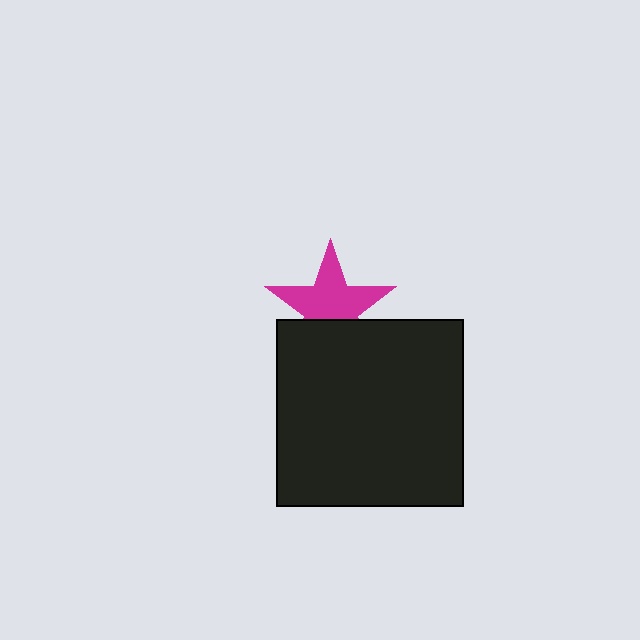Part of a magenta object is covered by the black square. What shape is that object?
It is a star.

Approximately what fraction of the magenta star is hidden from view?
Roughly 33% of the magenta star is hidden behind the black square.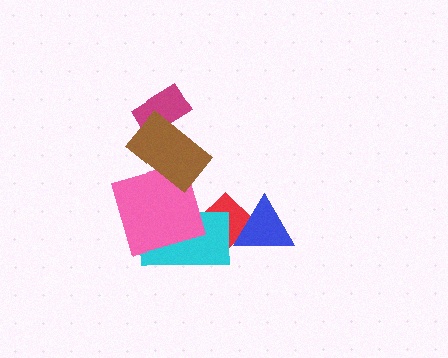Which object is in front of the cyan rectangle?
The pink square is in front of the cyan rectangle.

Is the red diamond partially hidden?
Yes, it is partially covered by another shape.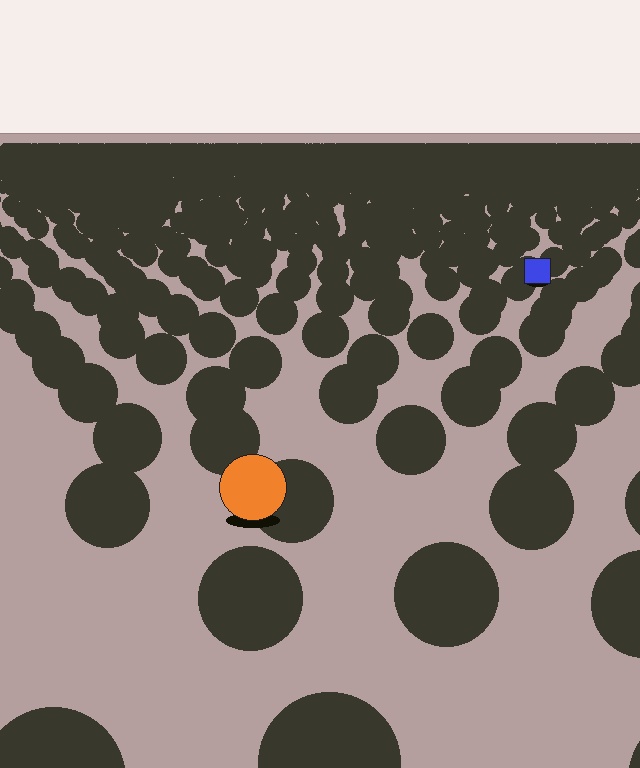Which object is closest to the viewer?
The orange circle is closest. The texture marks near it are larger and more spread out.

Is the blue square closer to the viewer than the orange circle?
No. The orange circle is closer — you can tell from the texture gradient: the ground texture is coarser near it.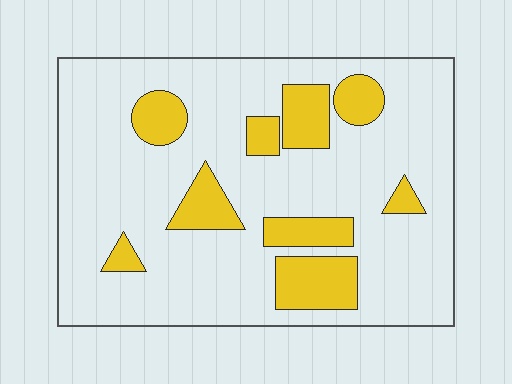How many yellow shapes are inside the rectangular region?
9.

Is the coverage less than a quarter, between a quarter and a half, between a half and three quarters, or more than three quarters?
Less than a quarter.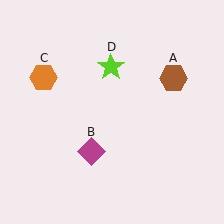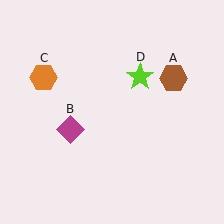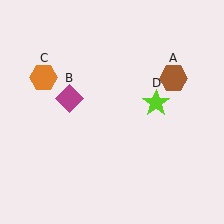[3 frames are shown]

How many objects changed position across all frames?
2 objects changed position: magenta diamond (object B), lime star (object D).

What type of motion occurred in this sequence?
The magenta diamond (object B), lime star (object D) rotated clockwise around the center of the scene.